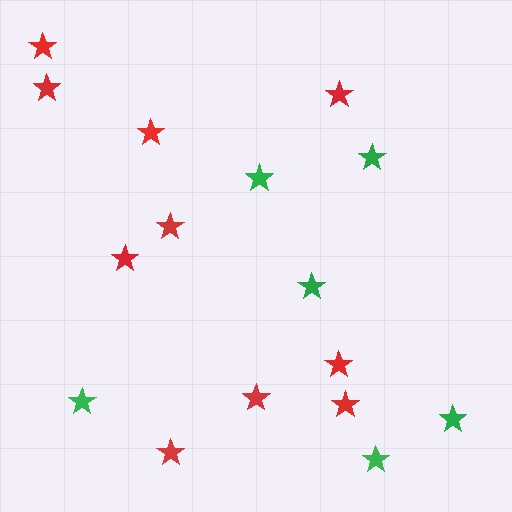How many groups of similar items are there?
There are 2 groups: one group of green stars (6) and one group of red stars (10).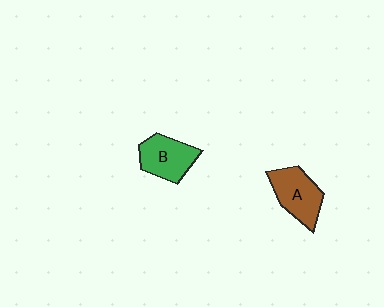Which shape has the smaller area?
Shape B (green).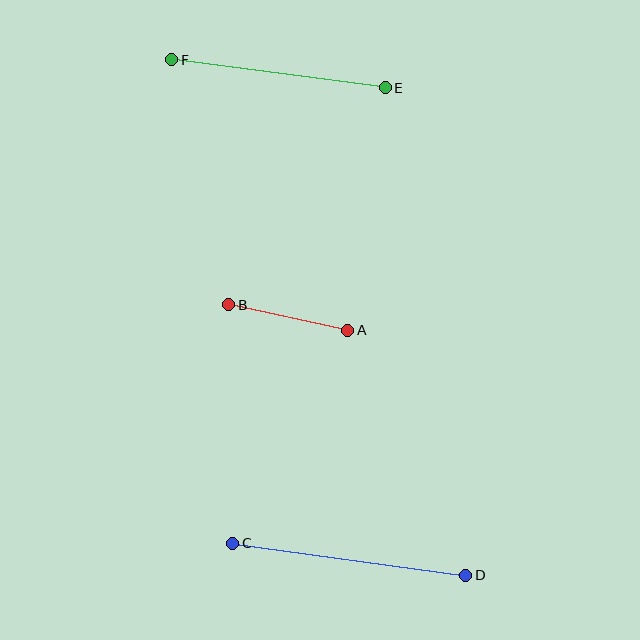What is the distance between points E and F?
The distance is approximately 216 pixels.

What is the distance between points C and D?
The distance is approximately 235 pixels.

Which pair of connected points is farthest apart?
Points C and D are farthest apart.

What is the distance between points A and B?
The distance is approximately 122 pixels.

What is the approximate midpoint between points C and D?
The midpoint is at approximately (349, 559) pixels.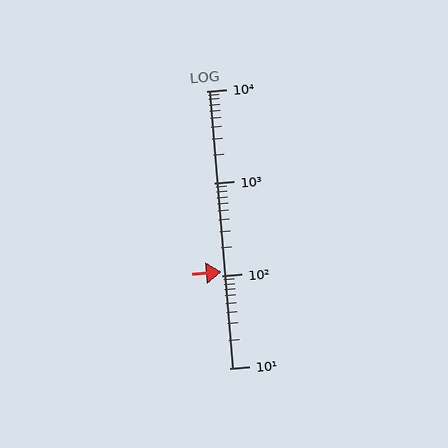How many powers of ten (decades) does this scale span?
The scale spans 3 decades, from 10 to 10000.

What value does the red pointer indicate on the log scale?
The pointer indicates approximately 110.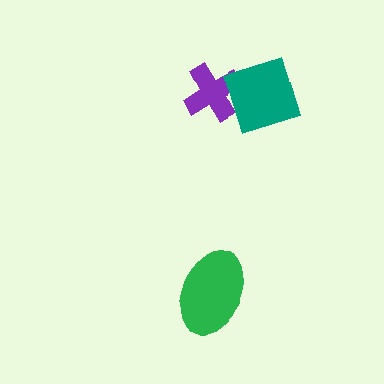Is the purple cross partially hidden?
Yes, it is partially covered by another shape.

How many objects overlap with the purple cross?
1 object overlaps with the purple cross.